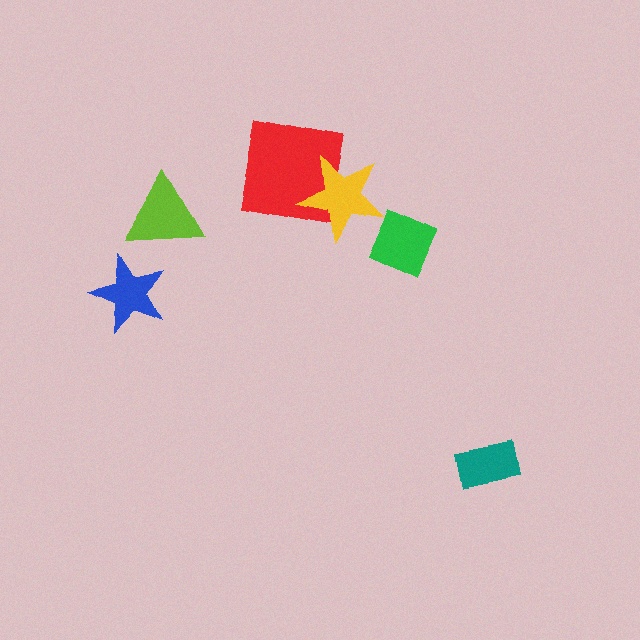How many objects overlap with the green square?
0 objects overlap with the green square.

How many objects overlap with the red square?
1 object overlaps with the red square.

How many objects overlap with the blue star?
0 objects overlap with the blue star.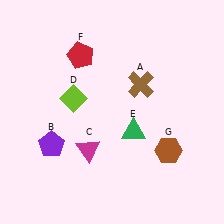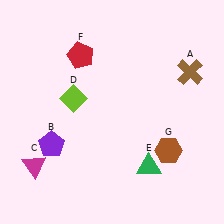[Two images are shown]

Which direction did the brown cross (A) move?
The brown cross (A) moved right.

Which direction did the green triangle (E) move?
The green triangle (E) moved down.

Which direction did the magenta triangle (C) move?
The magenta triangle (C) moved left.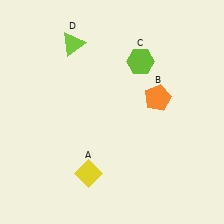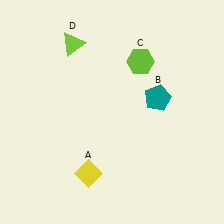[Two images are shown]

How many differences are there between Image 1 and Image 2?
There is 1 difference between the two images.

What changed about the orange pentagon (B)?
In Image 1, B is orange. In Image 2, it changed to teal.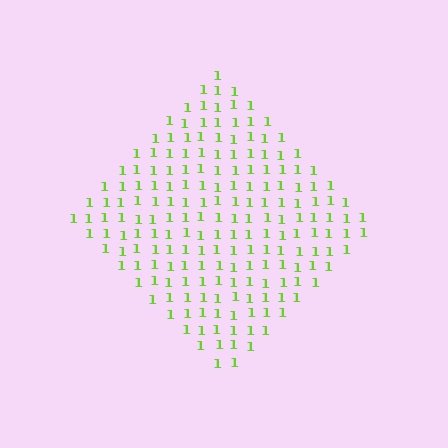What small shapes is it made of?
It is made of small digit 1's.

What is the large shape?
The large shape is a diamond.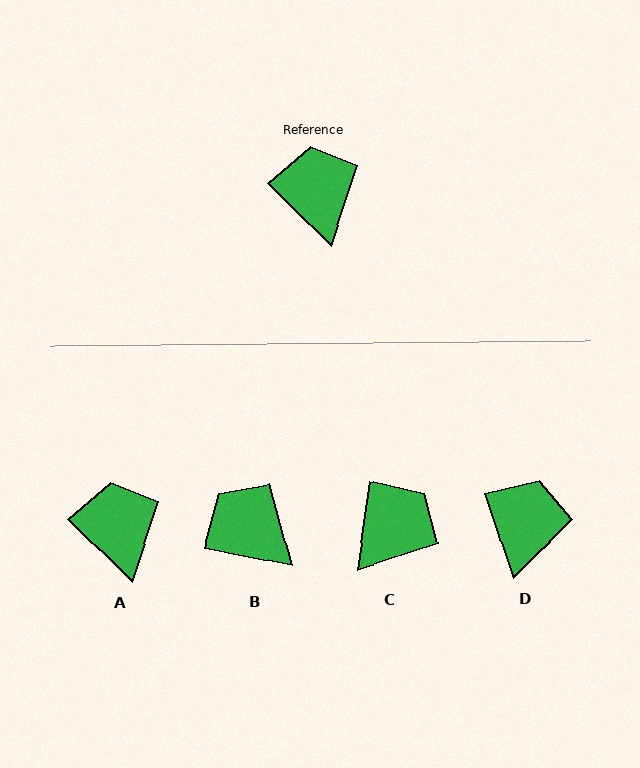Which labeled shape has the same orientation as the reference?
A.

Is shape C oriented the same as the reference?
No, it is off by about 54 degrees.